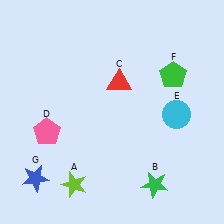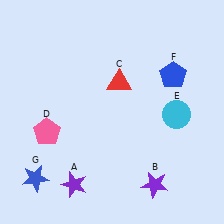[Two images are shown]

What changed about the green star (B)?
In Image 1, B is green. In Image 2, it changed to purple.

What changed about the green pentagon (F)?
In Image 1, F is green. In Image 2, it changed to blue.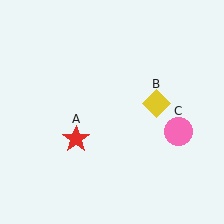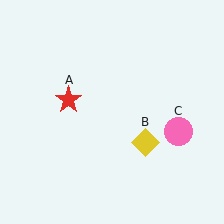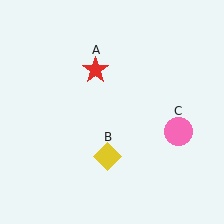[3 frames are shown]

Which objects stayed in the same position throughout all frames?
Pink circle (object C) remained stationary.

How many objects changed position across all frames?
2 objects changed position: red star (object A), yellow diamond (object B).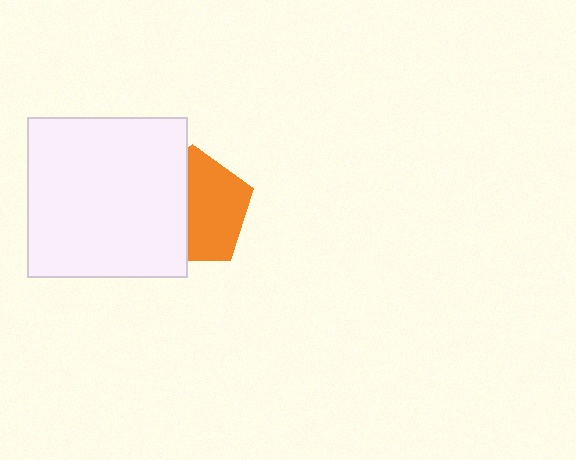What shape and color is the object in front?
The object in front is a white square.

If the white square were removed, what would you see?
You would see the complete orange pentagon.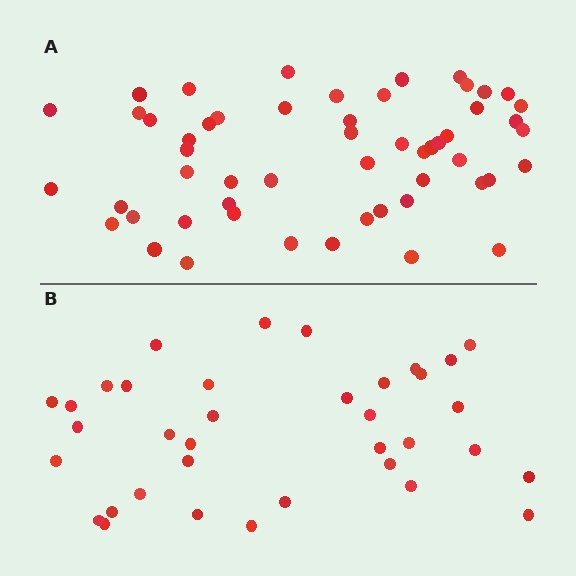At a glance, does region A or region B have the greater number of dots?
Region A (the top region) has more dots.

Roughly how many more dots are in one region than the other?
Region A has approximately 20 more dots than region B.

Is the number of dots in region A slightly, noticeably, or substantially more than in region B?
Region A has substantially more. The ratio is roughly 1.5 to 1.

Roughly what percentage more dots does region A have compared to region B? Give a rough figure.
About 50% more.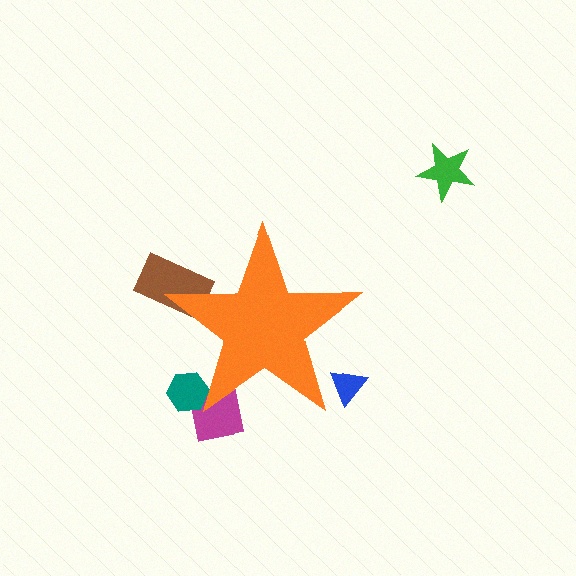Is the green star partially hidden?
No, the green star is fully visible.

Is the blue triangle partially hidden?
Yes, the blue triangle is partially hidden behind the orange star.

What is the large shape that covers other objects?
An orange star.